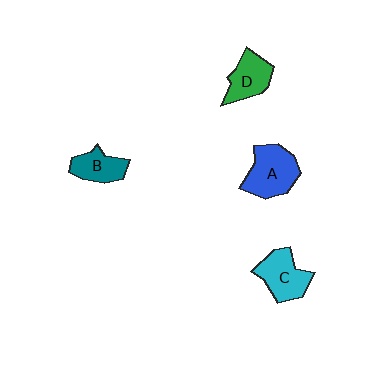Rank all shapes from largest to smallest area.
From largest to smallest: A (blue), C (cyan), D (green), B (teal).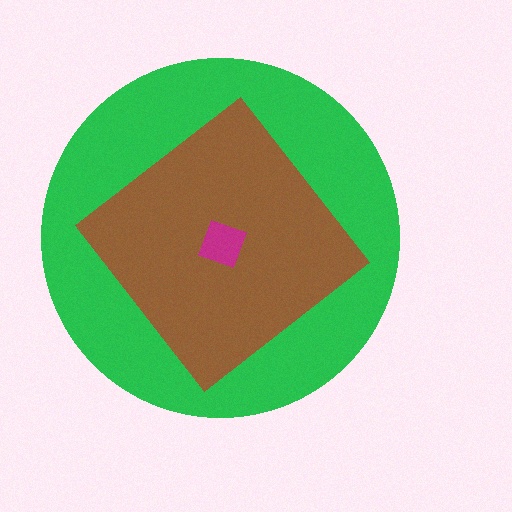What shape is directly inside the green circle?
The brown diamond.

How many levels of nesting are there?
3.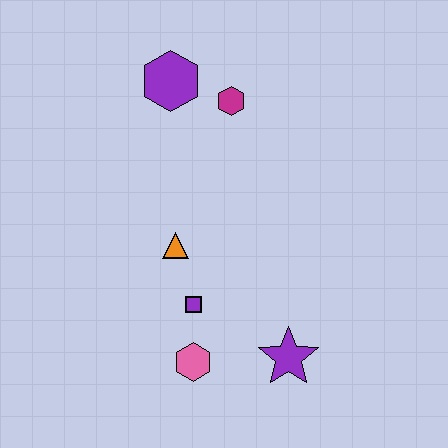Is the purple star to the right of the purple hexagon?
Yes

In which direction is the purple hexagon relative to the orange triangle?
The purple hexagon is above the orange triangle.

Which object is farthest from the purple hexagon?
The purple star is farthest from the purple hexagon.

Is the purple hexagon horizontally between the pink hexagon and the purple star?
No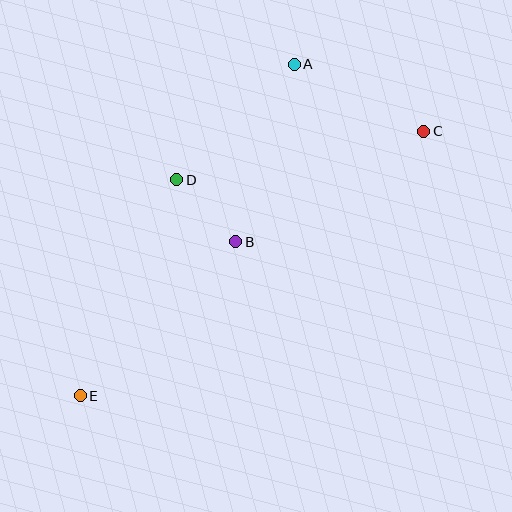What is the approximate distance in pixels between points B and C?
The distance between B and C is approximately 218 pixels.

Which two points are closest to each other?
Points B and D are closest to each other.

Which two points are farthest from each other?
Points C and E are farthest from each other.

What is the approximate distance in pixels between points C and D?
The distance between C and D is approximately 252 pixels.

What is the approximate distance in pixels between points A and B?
The distance between A and B is approximately 187 pixels.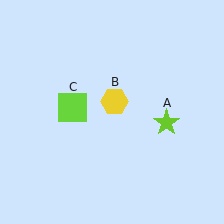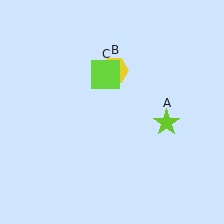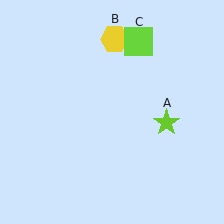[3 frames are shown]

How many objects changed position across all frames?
2 objects changed position: yellow hexagon (object B), lime square (object C).